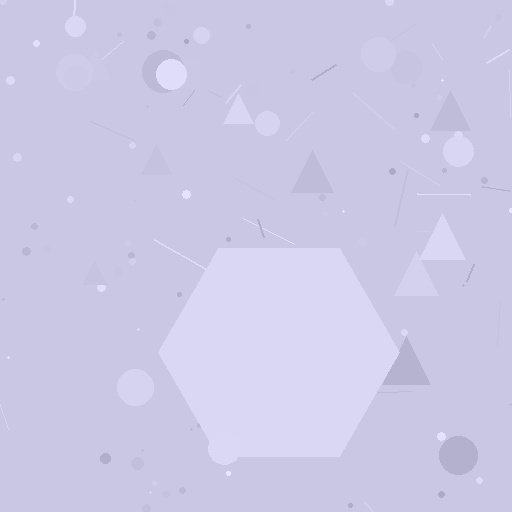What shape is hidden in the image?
A hexagon is hidden in the image.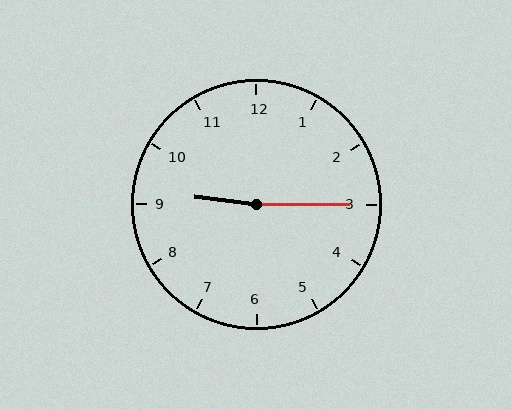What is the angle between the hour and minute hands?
Approximately 172 degrees.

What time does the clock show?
9:15.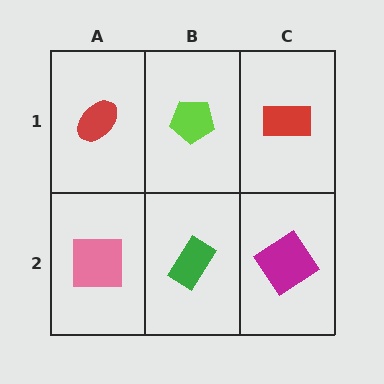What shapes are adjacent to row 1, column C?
A magenta diamond (row 2, column C), a lime pentagon (row 1, column B).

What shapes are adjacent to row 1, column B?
A green rectangle (row 2, column B), a red ellipse (row 1, column A), a red rectangle (row 1, column C).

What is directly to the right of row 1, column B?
A red rectangle.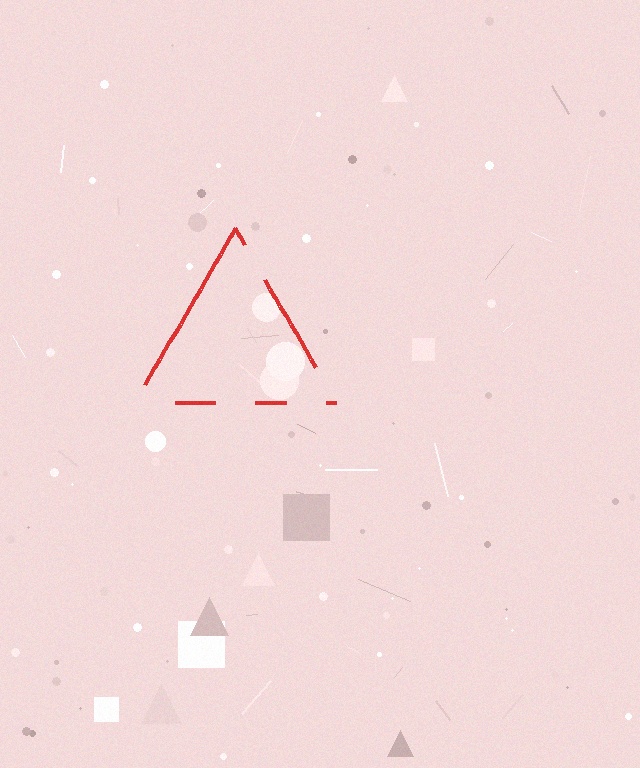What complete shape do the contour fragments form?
The contour fragments form a triangle.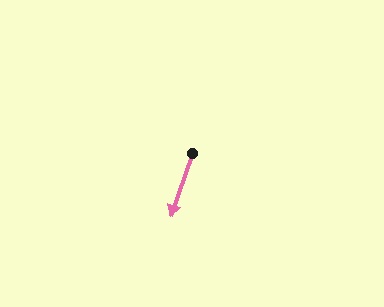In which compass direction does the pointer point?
South.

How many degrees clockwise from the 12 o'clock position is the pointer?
Approximately 199 degrees.